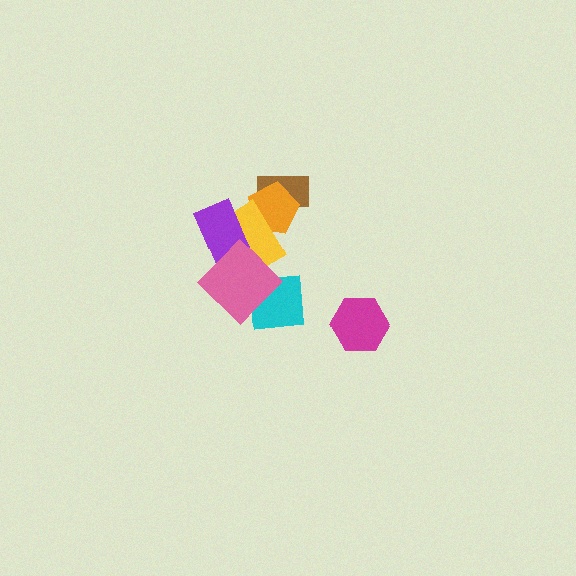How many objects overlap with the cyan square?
1 object overlaps with the cyan square.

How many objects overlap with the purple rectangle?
2 objects overlap with the purple rectangle.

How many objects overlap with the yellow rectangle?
3 objects overlap with the yellow rectangle.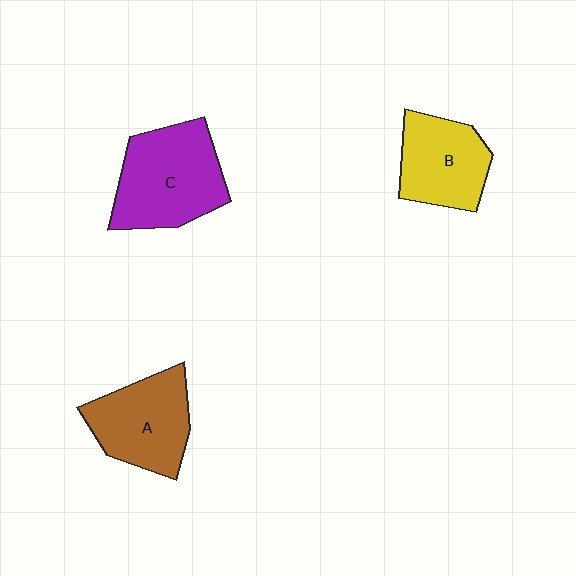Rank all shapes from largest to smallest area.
From largest to smallest: C (purple), A (brown), B (yellow).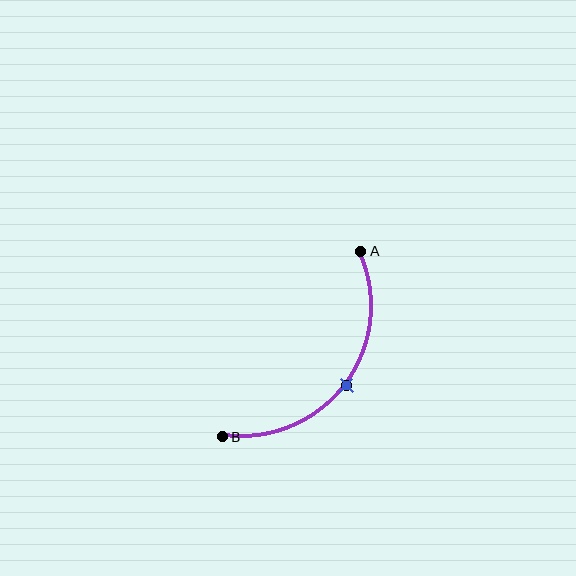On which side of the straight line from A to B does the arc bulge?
The arc bulges below and to the right of the straight line connecting A and B.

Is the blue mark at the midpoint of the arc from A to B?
Yes. The blue mark lies on the arc at equal arc-length from both A and B — it is the arc midpoint.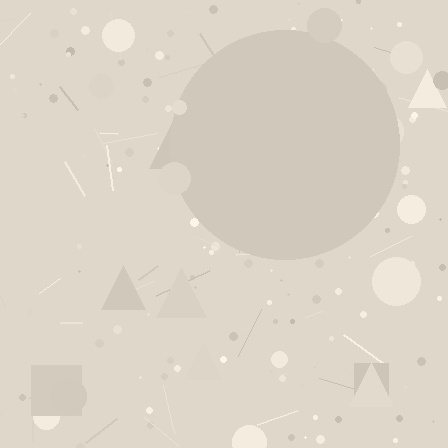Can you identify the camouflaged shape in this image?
The camouflaged shape is a circle.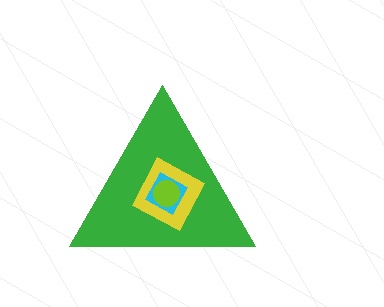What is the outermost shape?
The green triangle.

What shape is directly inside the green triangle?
The yellow square.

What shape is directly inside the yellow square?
The cyan diamond.